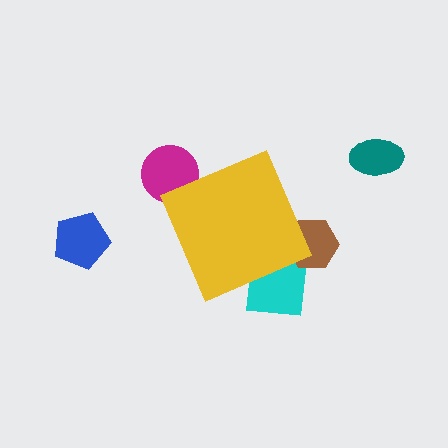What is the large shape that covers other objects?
A yellow diamond.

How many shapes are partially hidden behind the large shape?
3 shapes are partially hidden.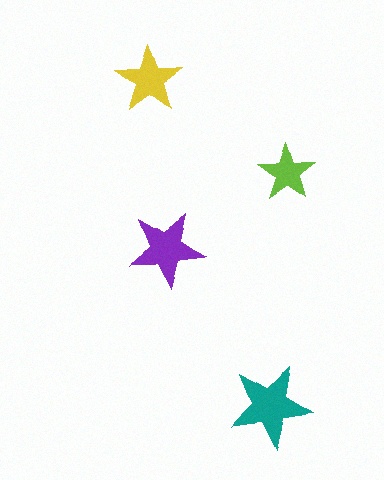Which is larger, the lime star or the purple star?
The purple one.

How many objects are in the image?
There are 4 objects in the image.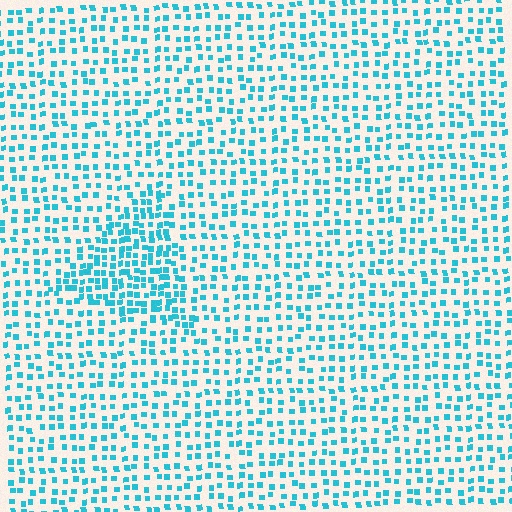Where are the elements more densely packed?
The elements are more densely packed inside the triangle boundary.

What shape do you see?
I see a triangle.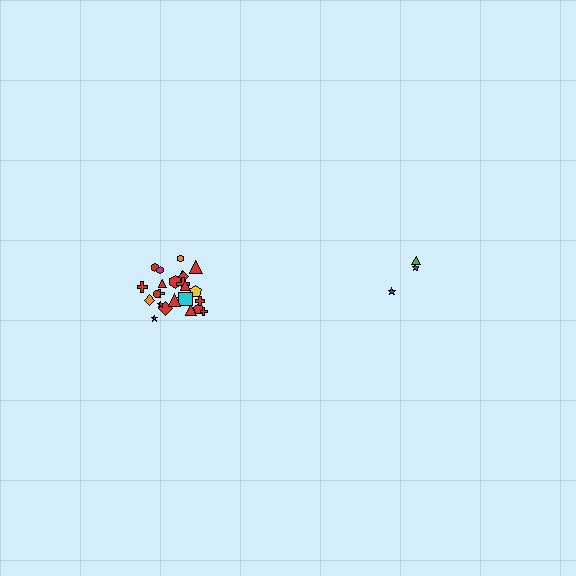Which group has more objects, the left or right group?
The left group.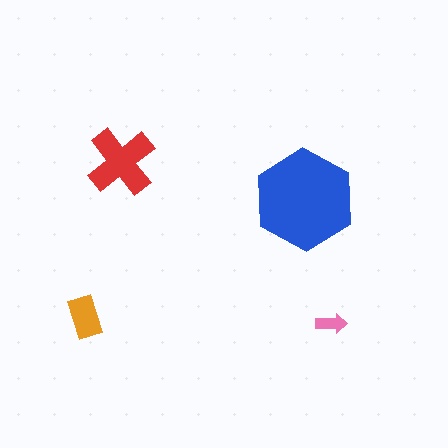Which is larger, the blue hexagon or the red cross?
The blue hexagon.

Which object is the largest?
The blue hexagon.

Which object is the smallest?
The pink arrow.